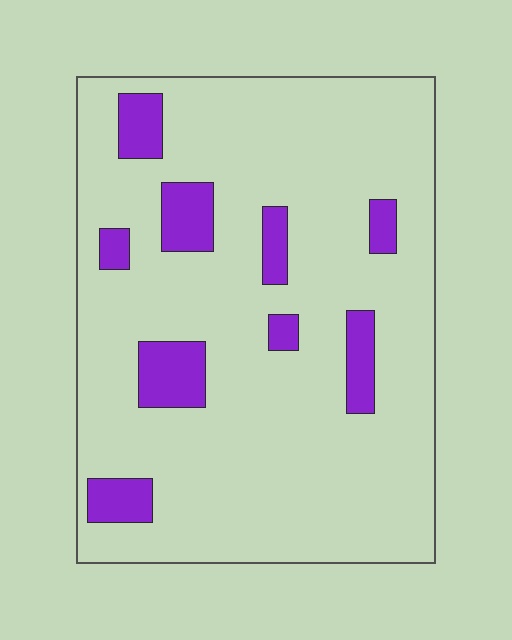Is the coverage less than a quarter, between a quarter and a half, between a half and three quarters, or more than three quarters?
Less than a quarter.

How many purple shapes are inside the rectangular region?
9.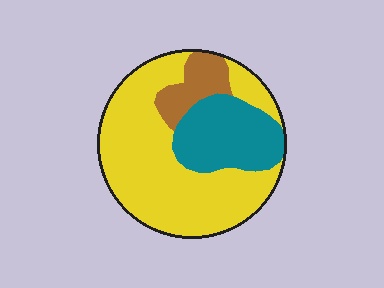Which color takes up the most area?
Yellow, at roughly 65%.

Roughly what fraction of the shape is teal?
Teal takes up about one quarter (1/4) of the shape.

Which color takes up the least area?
Brown, at roughly 10%.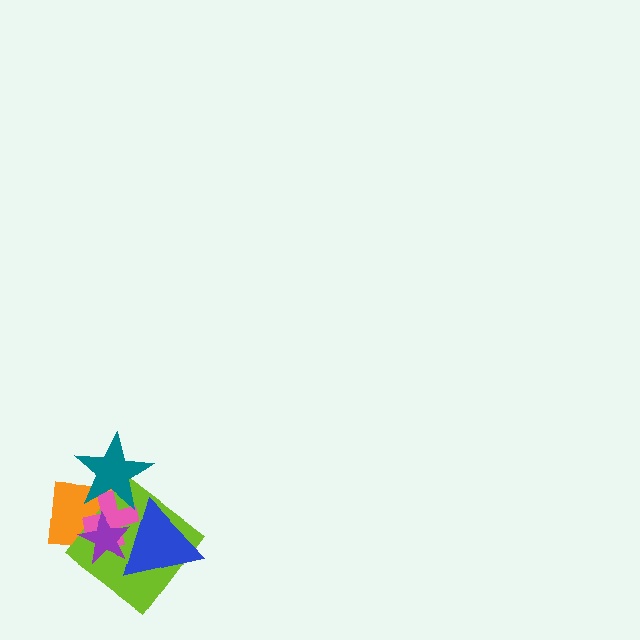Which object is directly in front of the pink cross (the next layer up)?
The blue triangle is directly in front of the pink cross.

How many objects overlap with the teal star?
3 objects overlap with the teal star.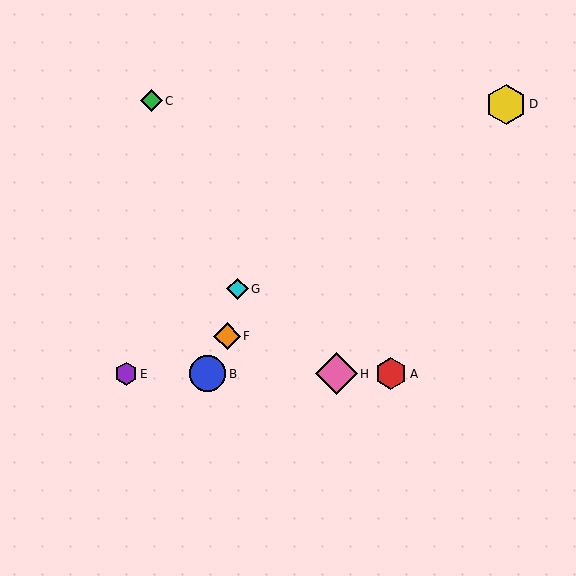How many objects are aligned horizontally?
4 objects (A, B, E, H) are aligned horizontally.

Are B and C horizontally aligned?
No, B is at y≈374 and C is at y≈101.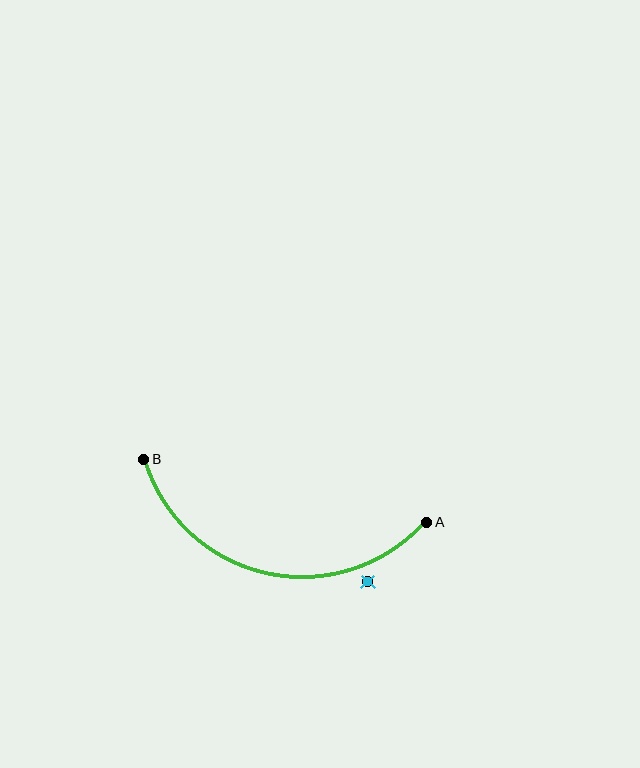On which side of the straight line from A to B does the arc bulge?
The arc bulges below the straight line connecting A and B.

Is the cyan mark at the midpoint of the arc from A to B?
No — the cyan mark does not lie on the arc at all. It sits slightly outside the curve.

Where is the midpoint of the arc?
The arc midpoint is the point on the curve farthest from the straight line joining A and B. It sits below that line.